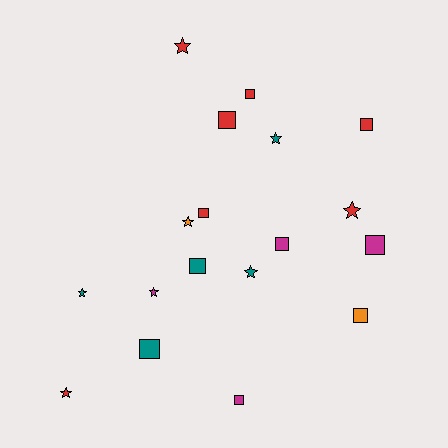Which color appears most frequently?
Red, with 7 objects.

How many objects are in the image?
There are 18 objects.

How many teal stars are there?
There are 3 teal stars.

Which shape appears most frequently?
Square, with 10 objects.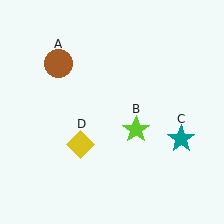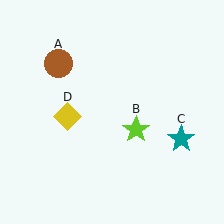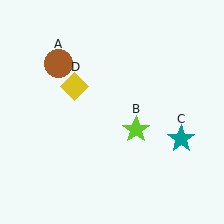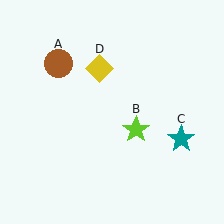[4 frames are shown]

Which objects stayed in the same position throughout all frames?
Brown circle (object A) and lime star (object B) and teal star (object C) remained stationary.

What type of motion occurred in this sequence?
The yellow diamond (object D) rotated clockwise around the center of the scene.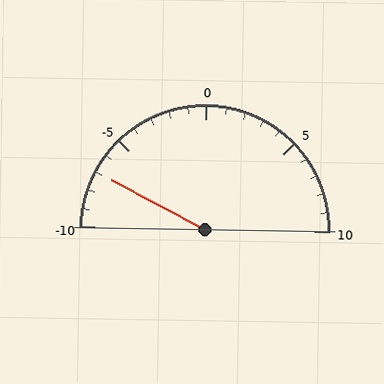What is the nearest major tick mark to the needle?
The nearest major tick mark is -5.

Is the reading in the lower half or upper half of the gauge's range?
The reading is in the lower half of the range (-10 to 10).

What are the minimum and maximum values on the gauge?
The gauge ranges from -10 to 10.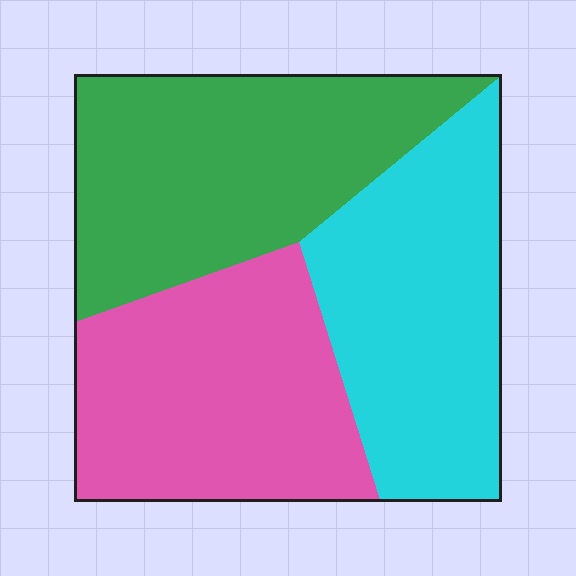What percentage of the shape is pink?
Pink covers roughly 35% of the shape.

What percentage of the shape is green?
Green takes up about one third (1/3) of the shape.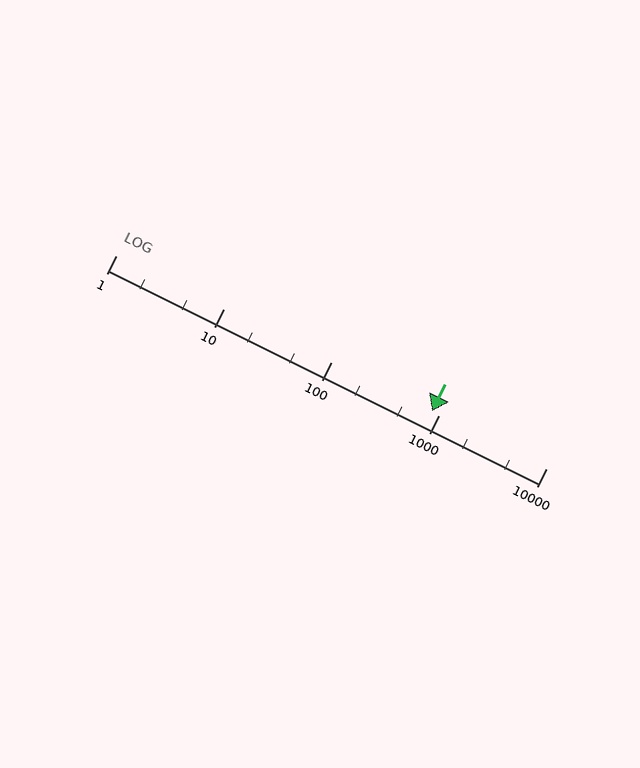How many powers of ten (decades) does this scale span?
The scale spans 4 decades, from 1 to 10000.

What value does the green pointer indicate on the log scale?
The pointer indicates approximately 860.